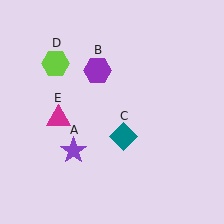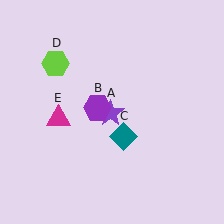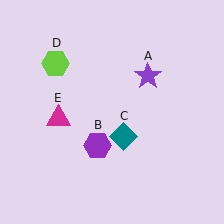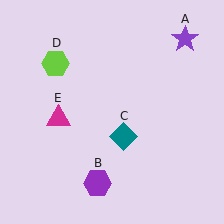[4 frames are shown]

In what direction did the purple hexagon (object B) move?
The purple hexagon (object B) moved down.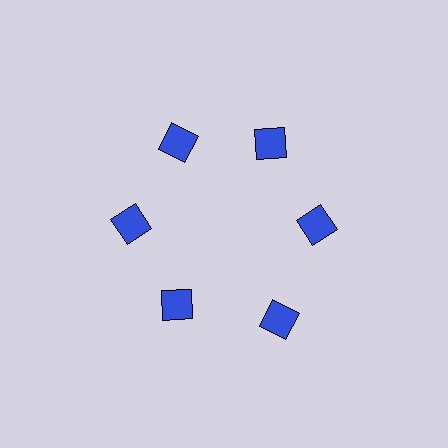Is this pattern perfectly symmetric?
No. The 6 blue squares are arranged in a ring, but one element near the 5 o'clock position is pushed outward from the center, breaking the 6-fold rotational symmetry.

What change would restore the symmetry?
The symmetry would be restored by moving it inward, back onto the ring so that all 6 squares sit at equal angles and equal distance from the center.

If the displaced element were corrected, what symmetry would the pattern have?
It would have 6-fold rotational symmetry — the pattern would map onto itself every 60 degrees.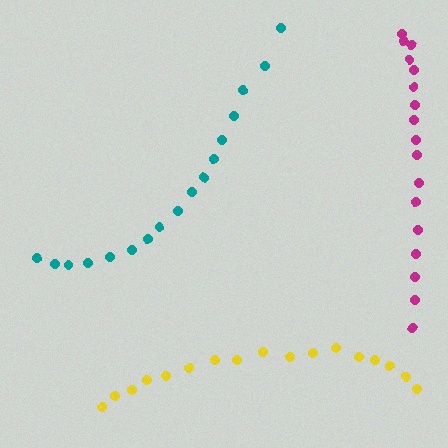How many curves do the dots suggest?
There are 3 distinct paths.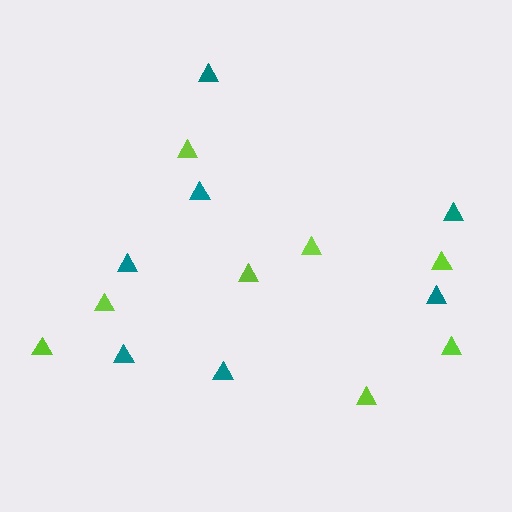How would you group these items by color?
There are 2 groups: one group of teal triangles (7) and one group of lime triangles (8).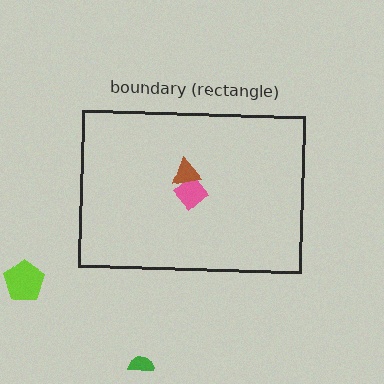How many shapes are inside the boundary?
2 inside, 2 outside.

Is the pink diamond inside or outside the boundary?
Inside.